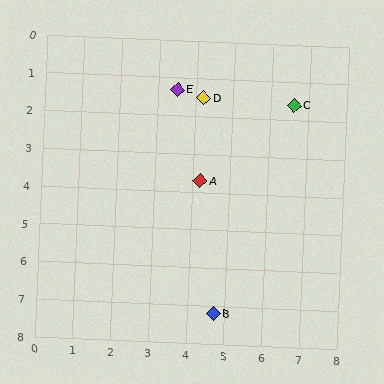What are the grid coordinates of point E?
Point E is at approximately (3.5, 1.3).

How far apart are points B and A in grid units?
Points B and A are about 3.5 grid units apart.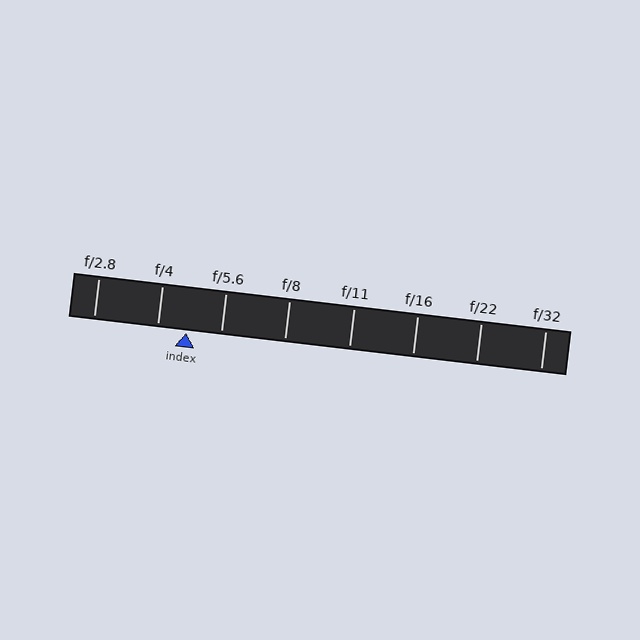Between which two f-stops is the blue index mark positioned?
The index mark is between f/4 and f/5.6.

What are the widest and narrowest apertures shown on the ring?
The widest aperture shown is f/2.8 and the narrowest is f/32.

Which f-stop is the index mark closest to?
The index mark is closest to f/4.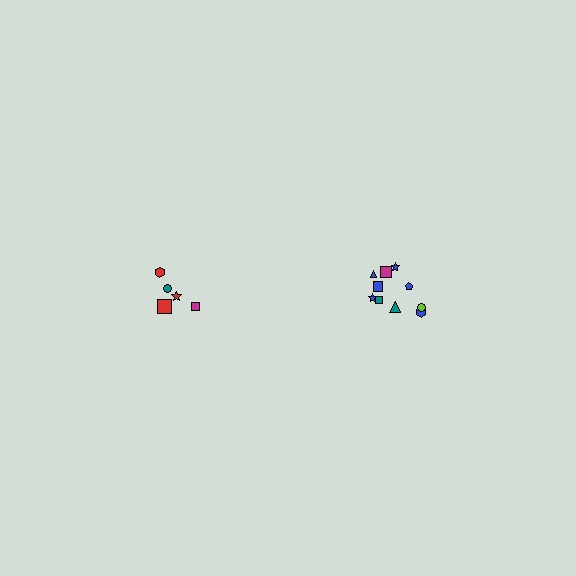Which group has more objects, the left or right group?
The right group.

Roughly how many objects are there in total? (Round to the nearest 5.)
Roughly 15 objects in total.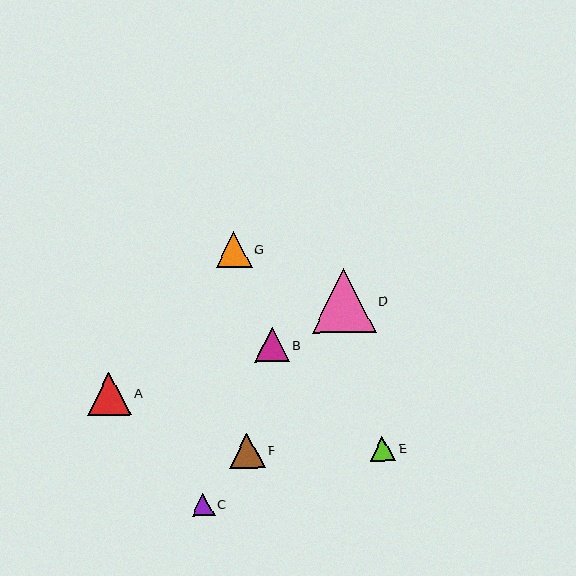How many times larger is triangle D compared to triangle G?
Triangle D is approximately 1.8 times the size of triangle G.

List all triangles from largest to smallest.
From largest to smallest: D, A, G, F, B, E, C.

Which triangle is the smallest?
Triangle C is the smallest with a size of approximately 22 pixels.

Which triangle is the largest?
Triangle D is the largest with a size of approximately 64 pixels.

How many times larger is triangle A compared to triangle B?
Triangle A is approximately 1.3 times the size of triangle B.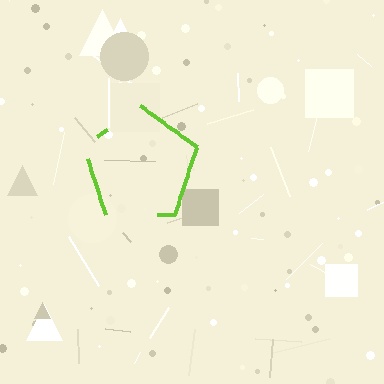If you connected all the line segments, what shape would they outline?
They would outline a pentagon.